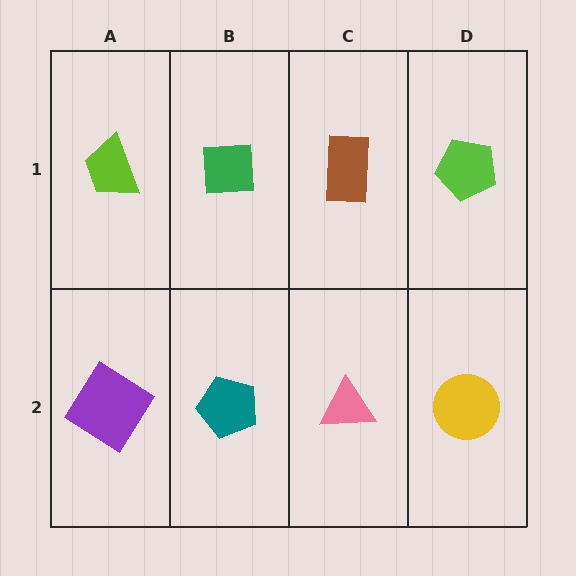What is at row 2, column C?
A pink triangle.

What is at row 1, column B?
A green square.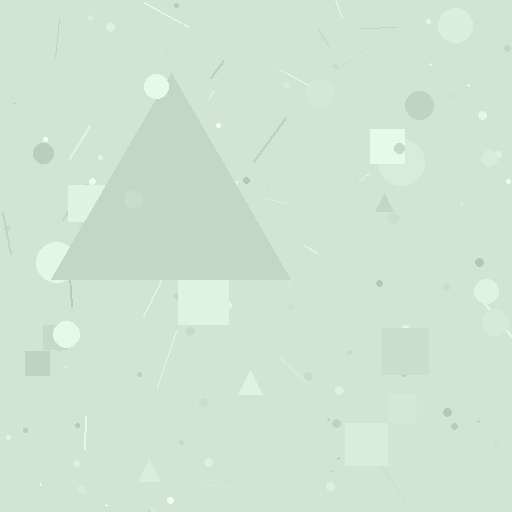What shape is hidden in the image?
A triangle is hidden in the image.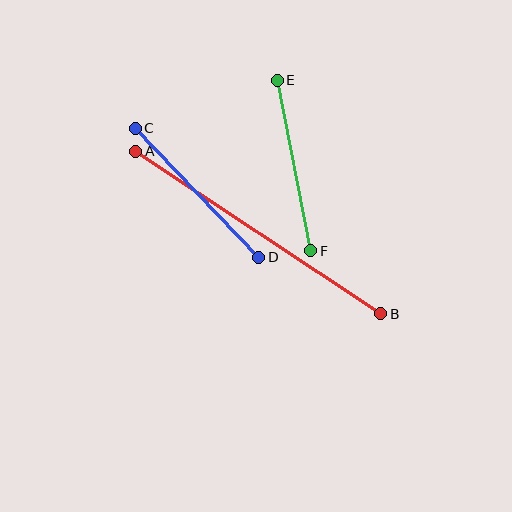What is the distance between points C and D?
The distance is approximately 179 pixels.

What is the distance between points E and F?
The distance is approximately 174 pixels.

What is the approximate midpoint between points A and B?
The midpoint is at approximately (258, 232) pixels.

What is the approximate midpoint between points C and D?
The midpoint is at approximately (197, 193) pixels.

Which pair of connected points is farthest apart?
Points A and B are farthest apart.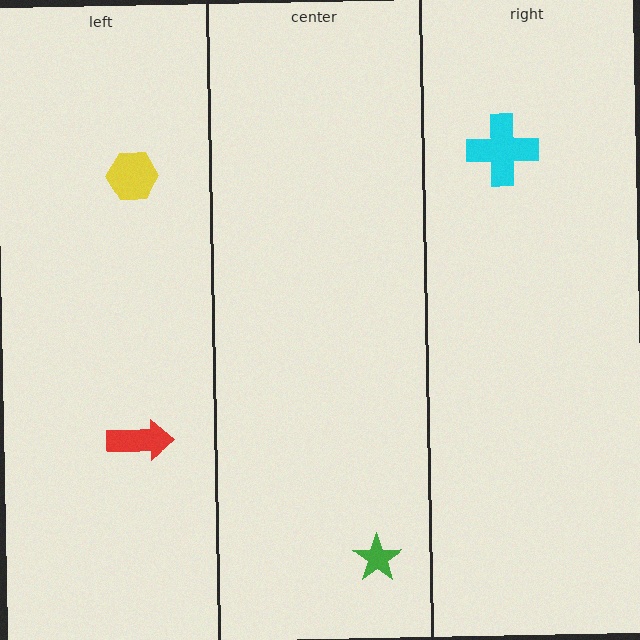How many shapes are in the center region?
1.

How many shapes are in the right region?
1.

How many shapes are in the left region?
2.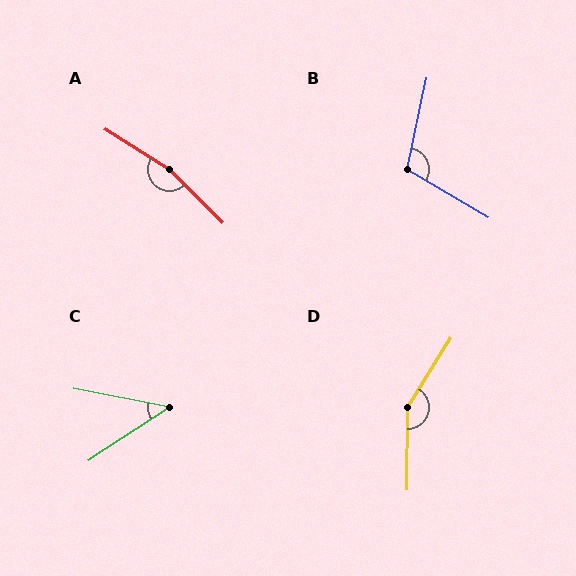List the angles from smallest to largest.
C (44°), B (109°), D (148°), A (167°).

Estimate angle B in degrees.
Approximately 109 degrees.